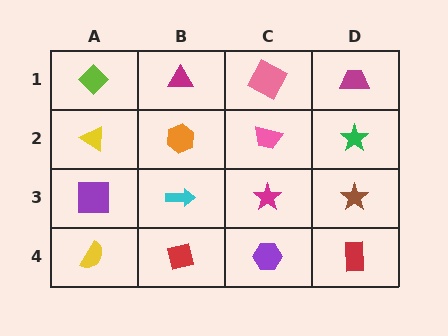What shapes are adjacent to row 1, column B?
An orange hexagon (row 2, column B), a lime diamond (row 1, column A), a pink square (row 1, column C).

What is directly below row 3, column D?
A red rectangle.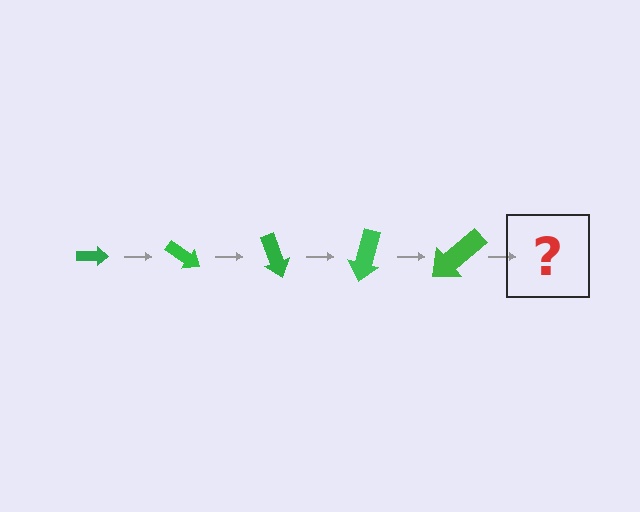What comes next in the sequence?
The next element should be an arrow, larger than the previous one and rotated 175 degrees from the start.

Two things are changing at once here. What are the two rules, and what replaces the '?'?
The two rules are that the arrow grows larger each step and it rotates 35 degrees each step. The '?' should be an arrow, larger than the previous one and rotated 175 degrees from the start.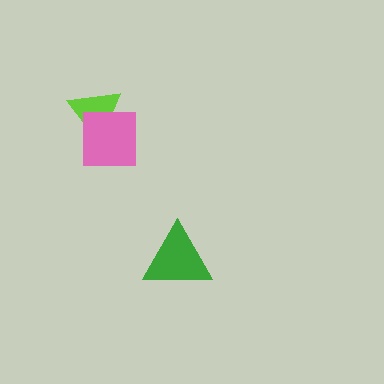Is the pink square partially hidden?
No, no other shape covers it.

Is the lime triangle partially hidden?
Yes, it is partially covered by another shape.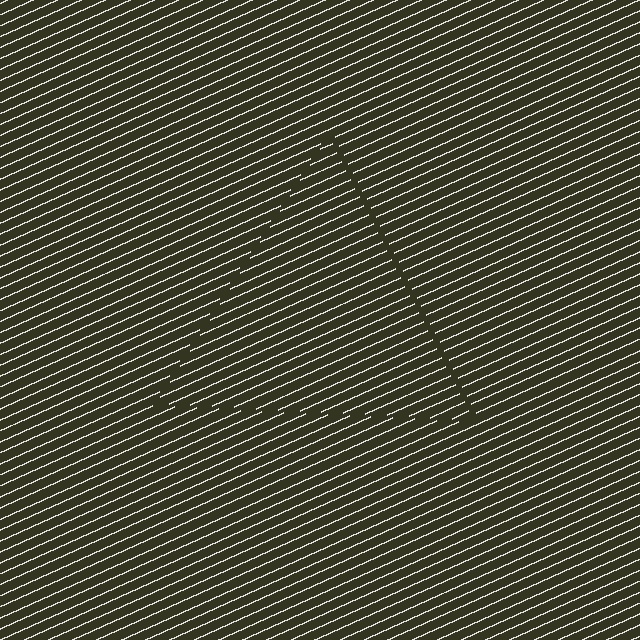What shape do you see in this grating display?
An illusory triangle. The interior of the shape contains the same grating, shifted by half a period — the contour is defined by the phase discontinuity where line-ends from the inner and outer gratings abut.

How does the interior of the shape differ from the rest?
The interior of the shape contains the same grating, shifted by half a period — the contour is defined by the phase discontinuity where line-ends from the inner and outer gratings abut.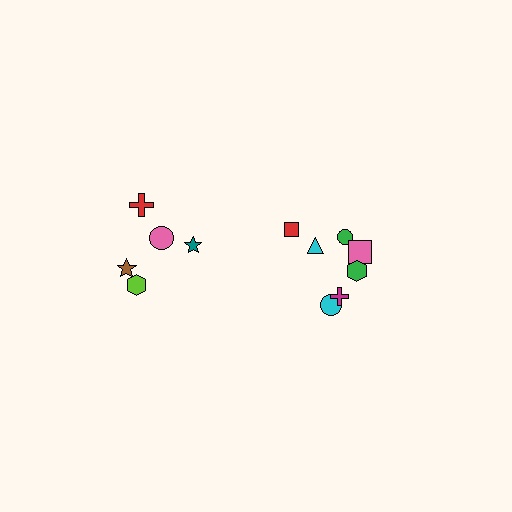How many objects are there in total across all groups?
There are 12 objects.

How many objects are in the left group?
There are 5 objects.